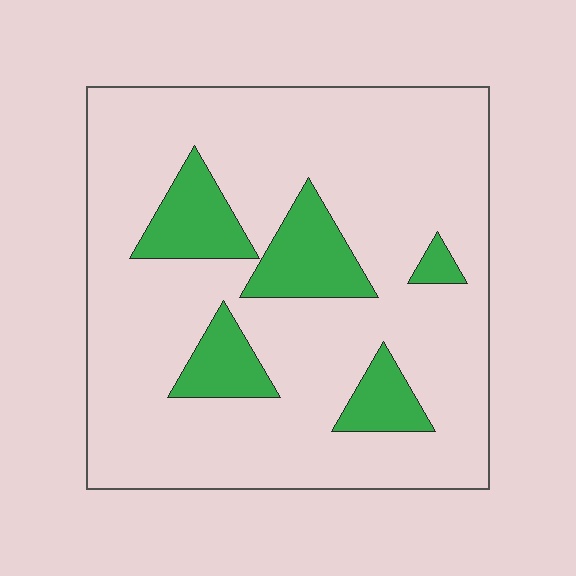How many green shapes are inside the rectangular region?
5.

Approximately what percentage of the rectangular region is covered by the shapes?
Approximately 15%.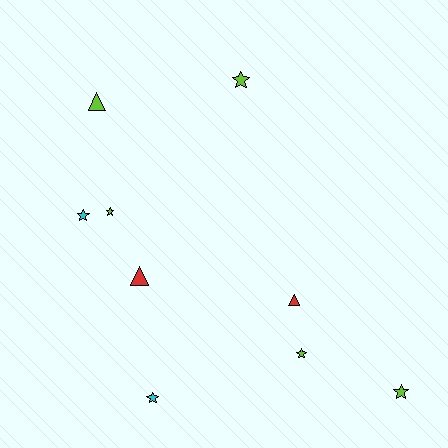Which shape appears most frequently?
Star, with 6 objects.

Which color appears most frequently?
Lime, with 5 objects.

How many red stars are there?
There are no red stars.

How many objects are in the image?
There are 9 objects.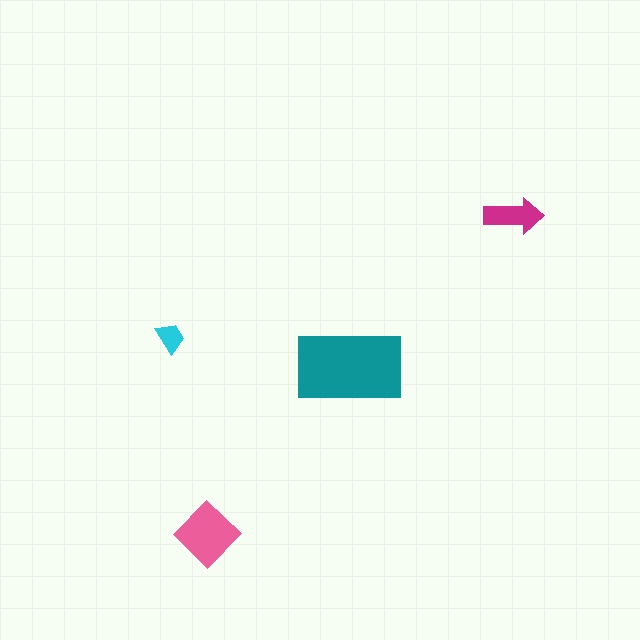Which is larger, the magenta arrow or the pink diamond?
The pink diamond.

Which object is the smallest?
The cyan trapezoid.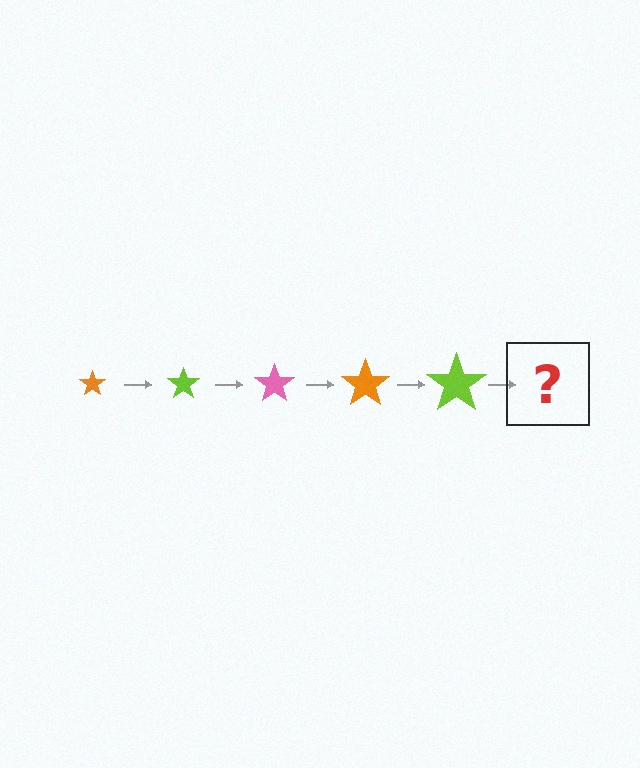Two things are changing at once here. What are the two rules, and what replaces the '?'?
The two rules are that the star grows larger each step and the color cycles through orange, lime, and pink. The '?' should be a pink star, larger than the previous one.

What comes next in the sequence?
The next element should be a pink star, larger than the previous one.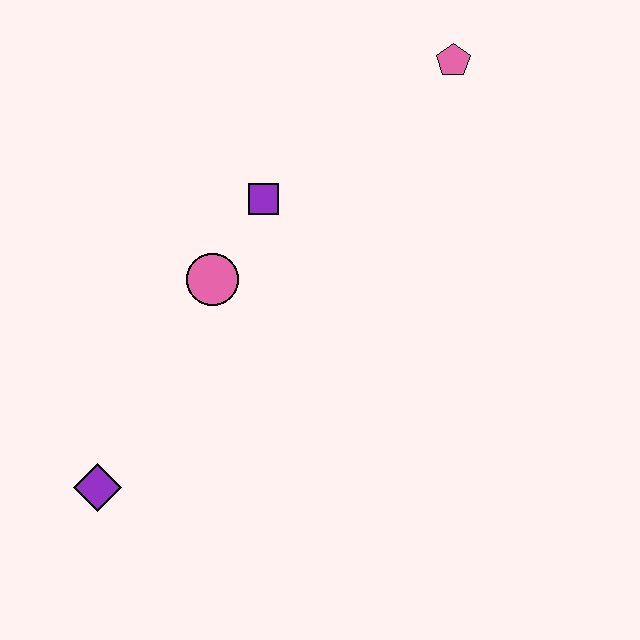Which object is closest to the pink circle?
The purple square is closest to the pink circle.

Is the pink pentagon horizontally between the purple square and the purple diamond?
No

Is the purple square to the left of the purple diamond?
No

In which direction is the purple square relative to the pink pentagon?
The purple square is to the left of the pink pentagon.